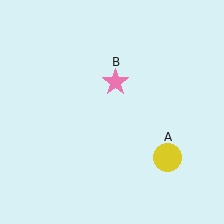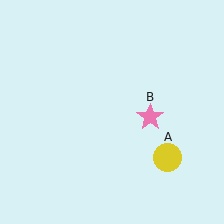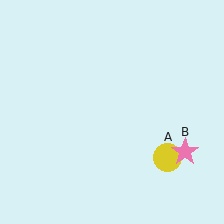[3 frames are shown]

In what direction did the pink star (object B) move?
The pink star (object B) moved down and to the right.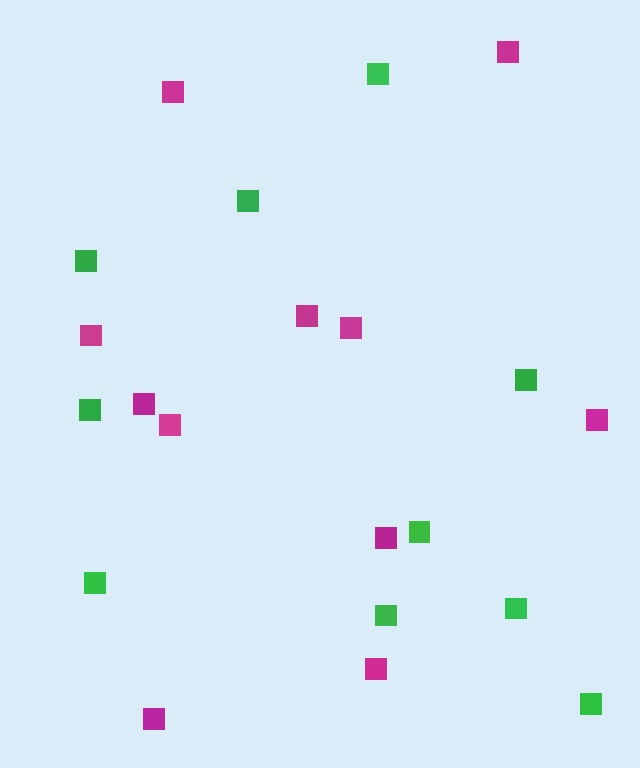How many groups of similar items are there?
There are 2 groups: one group of green squares (10) and one group of magenta squares (11).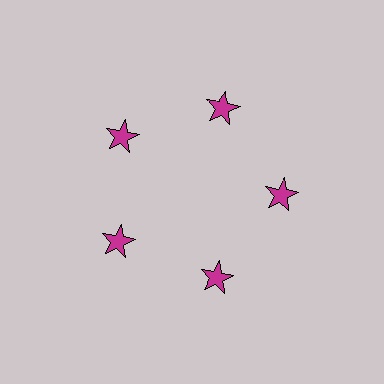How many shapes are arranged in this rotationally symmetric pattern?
There are 5 shapes, arranged in 5 groups of 1.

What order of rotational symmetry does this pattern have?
This pattern has 5-fold rotational symmetry.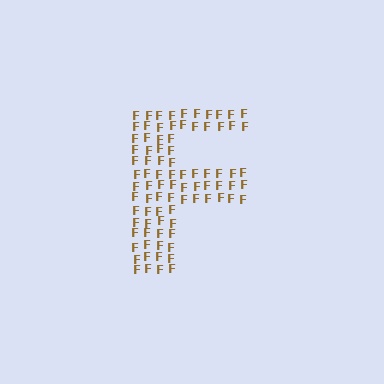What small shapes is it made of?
It is made of small letter F's.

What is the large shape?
The large shape is the letter F.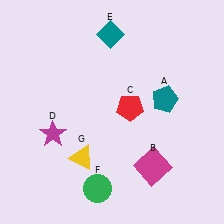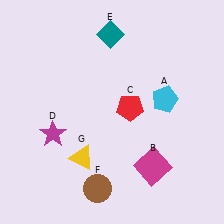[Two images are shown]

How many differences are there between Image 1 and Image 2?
There are 2 differences between the two images.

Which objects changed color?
A changed from teal to cyan. F changed from green to brown.